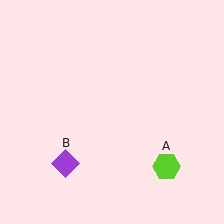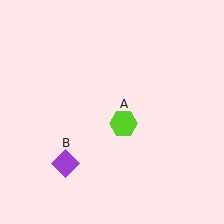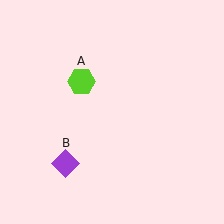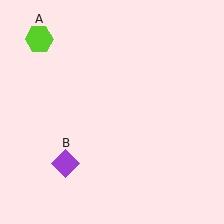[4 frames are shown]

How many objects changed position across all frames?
1 object changed position: lime hexagon (object A).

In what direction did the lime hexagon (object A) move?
The lime hexagon (object A) moved up and to the left.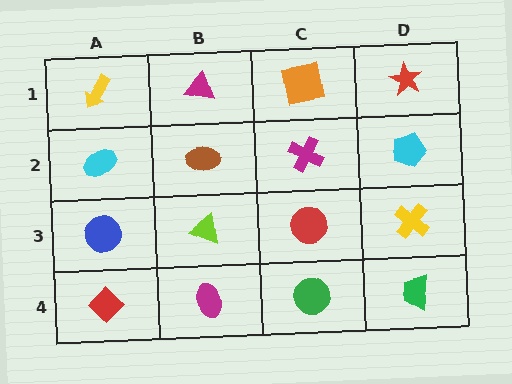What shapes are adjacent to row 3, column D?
A cyan pentagon (row 2, column D), a green trapezoid (row 4, column D), a red circle (row 3, column C).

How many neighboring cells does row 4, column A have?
2.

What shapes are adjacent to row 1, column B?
A brown ellipse (row 2, column B), a yellow arrow (row 1, column A), an orange square (row 1, column C).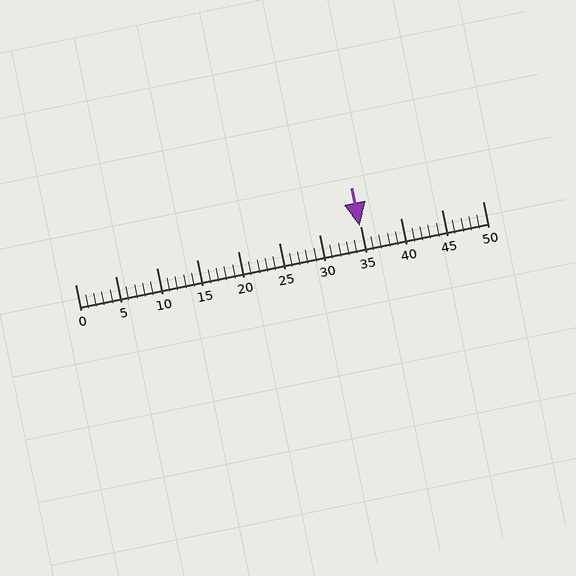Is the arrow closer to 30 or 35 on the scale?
The arrow is closer to 35.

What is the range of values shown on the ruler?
The ruler shows values from 0 to 50.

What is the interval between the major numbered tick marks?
The major tick marks are spaced 5 units apart.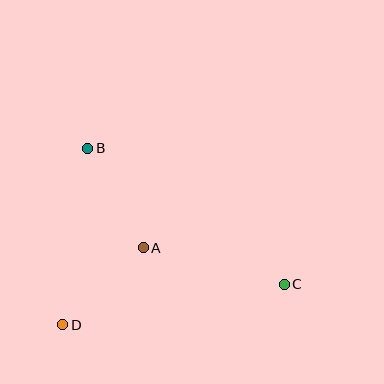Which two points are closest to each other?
Points A and D are closest to each other.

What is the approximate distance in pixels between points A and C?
The distance between A and C is approximately 146 pixels.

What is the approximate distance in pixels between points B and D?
The distance between B and D is approximately 178 pixels.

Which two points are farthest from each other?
Points B and C are farthest from each other.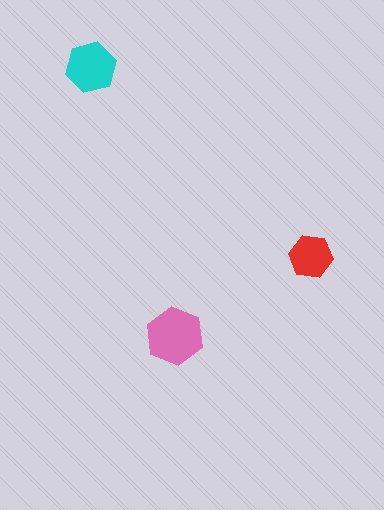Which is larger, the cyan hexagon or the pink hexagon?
The pink one.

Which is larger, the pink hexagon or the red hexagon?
The pink one.